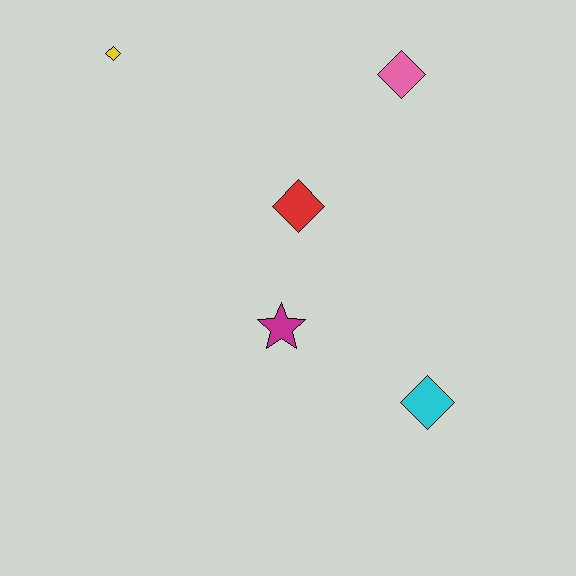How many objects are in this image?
There are 5 objects.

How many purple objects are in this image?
There are no purple objects.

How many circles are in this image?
There are no circles.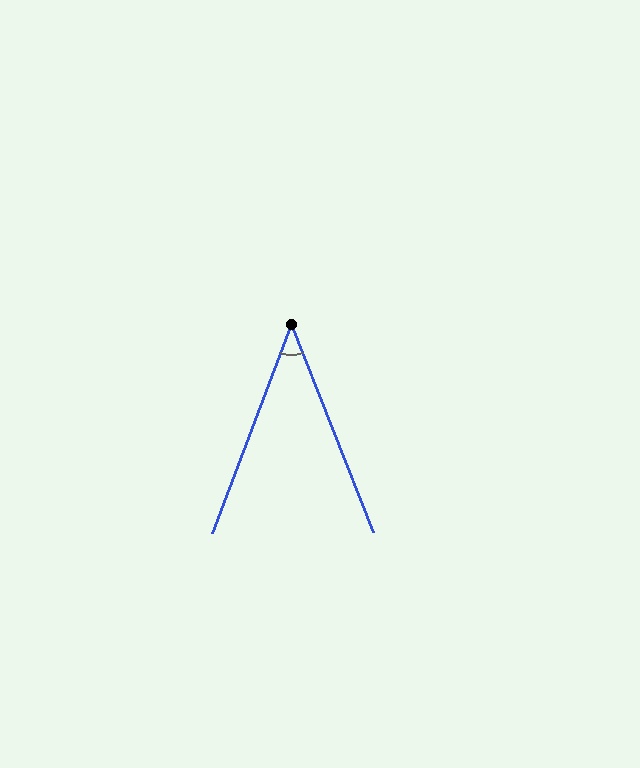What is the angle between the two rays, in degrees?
Approximately 42 degrees.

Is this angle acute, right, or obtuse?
It is acute.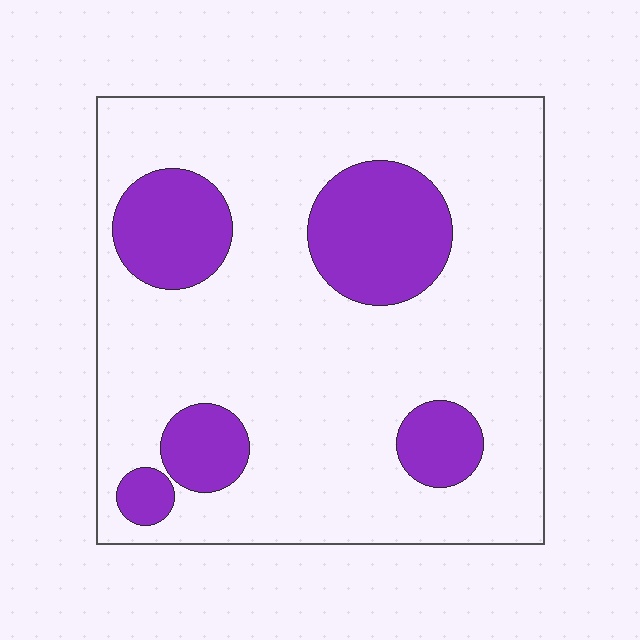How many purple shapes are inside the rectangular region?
5.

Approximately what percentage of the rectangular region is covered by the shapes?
Approximately 20%.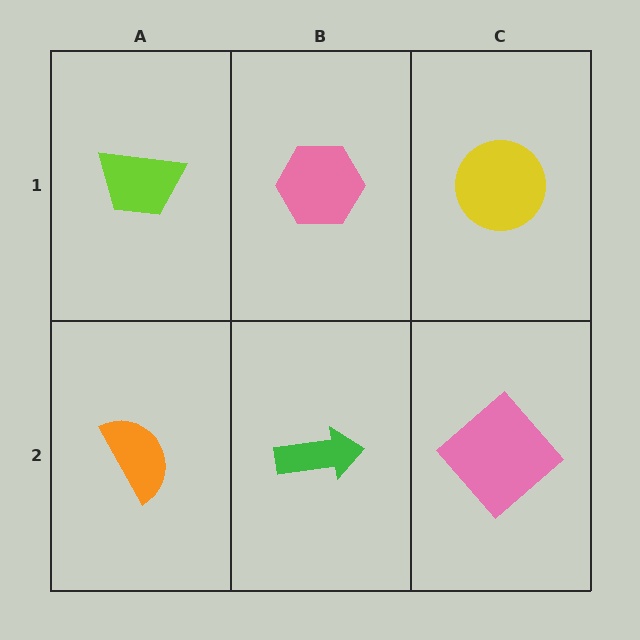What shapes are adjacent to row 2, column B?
A pink hexagon (row 1, column B), an orange semicircle (row 2, column A), a pink diamond (row 2, column C).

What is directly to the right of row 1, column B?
A yellow circle.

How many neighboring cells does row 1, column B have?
3.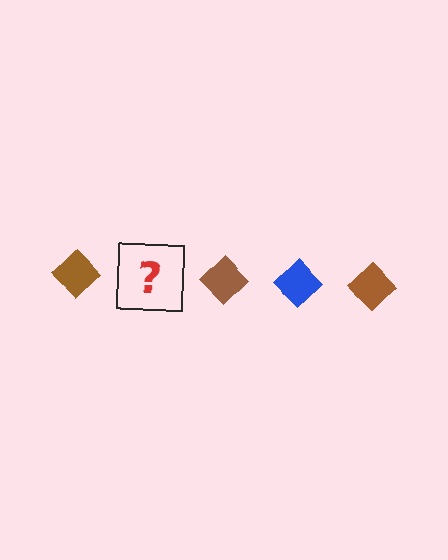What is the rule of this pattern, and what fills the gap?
The rule is that the pattern cycles through brown, blue diamonds. The gap should be filled with a blue diamond.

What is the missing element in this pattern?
The missing element is a blue diamond.